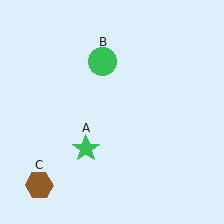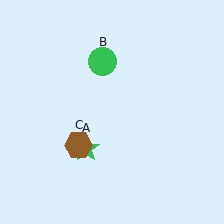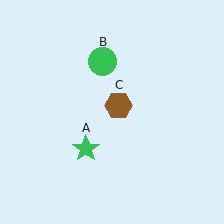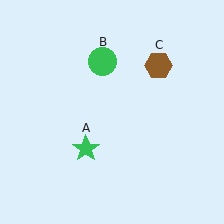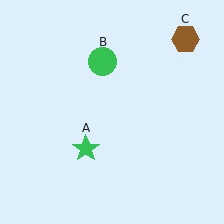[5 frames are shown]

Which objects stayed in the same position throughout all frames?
Green star (object A) and green circle (object B) remained stationary.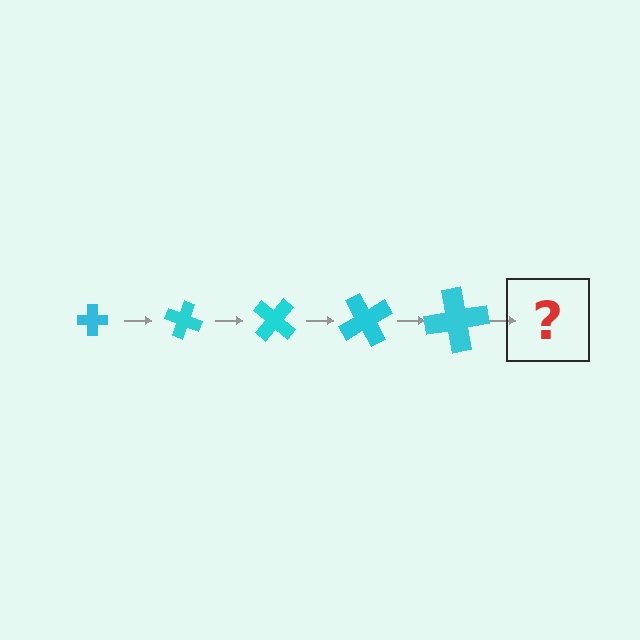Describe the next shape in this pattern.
It should be a cross, larger than the previous one and rotated 100 degrees from the start.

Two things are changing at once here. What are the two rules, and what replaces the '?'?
The two rules are that the cross grows larger each step and it rotates 20 degrees each step. The '?' should be a cross, larger than the previous one and rotated 100 degrees from the start.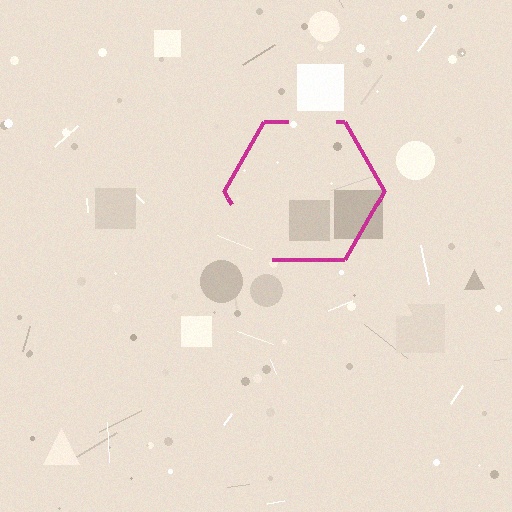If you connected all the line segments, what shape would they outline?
They would outline a hexagon.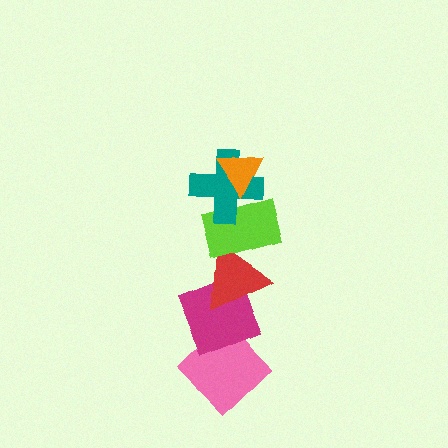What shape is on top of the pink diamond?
The magenta diamond is on top of the pink diamond.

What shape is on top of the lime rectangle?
The teal cross is on top of the lime rectangle.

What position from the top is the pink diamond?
The pink diamond is 6th from the top.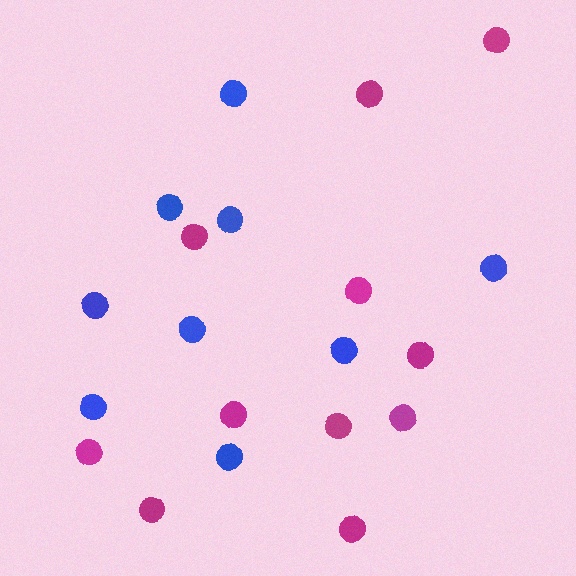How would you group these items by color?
There are 2 groups: one group of magenta circles (11) and one group of blue circles (9).